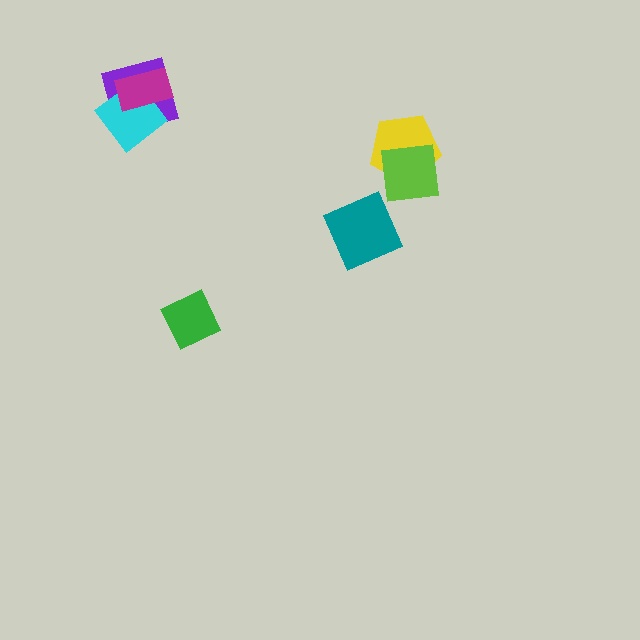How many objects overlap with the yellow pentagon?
1 object overlaps with the yellow pentagon.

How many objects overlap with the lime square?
1 object overlaps with the lime square.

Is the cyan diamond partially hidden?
Yes, it is partially covered by another shape.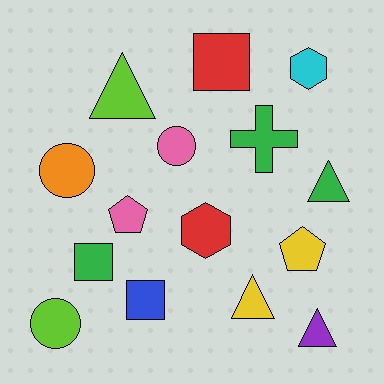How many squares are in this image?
There are 3 squares.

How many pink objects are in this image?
There are 2 pink objects.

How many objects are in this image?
There are 15 objects.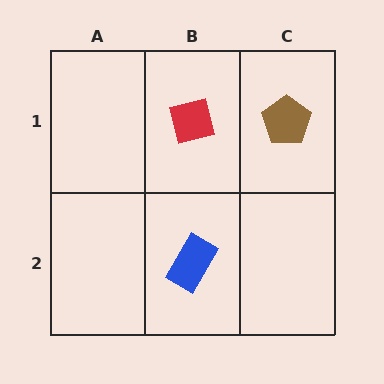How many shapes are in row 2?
1 shape.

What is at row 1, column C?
A brown pentagon.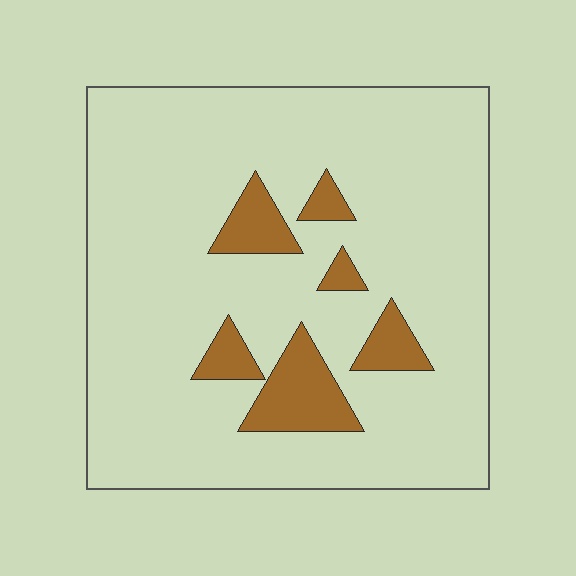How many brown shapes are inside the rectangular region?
6.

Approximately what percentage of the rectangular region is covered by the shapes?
Approximately 10%.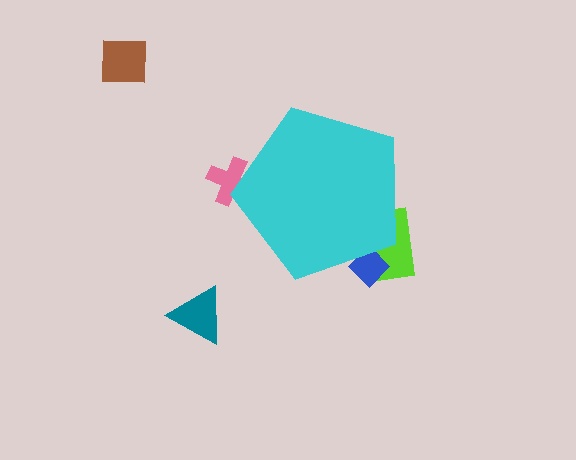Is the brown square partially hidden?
No, the brown square is fully visible.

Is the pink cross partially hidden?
Yes, the pink cross is partially hidden behind the cyan pentagon.